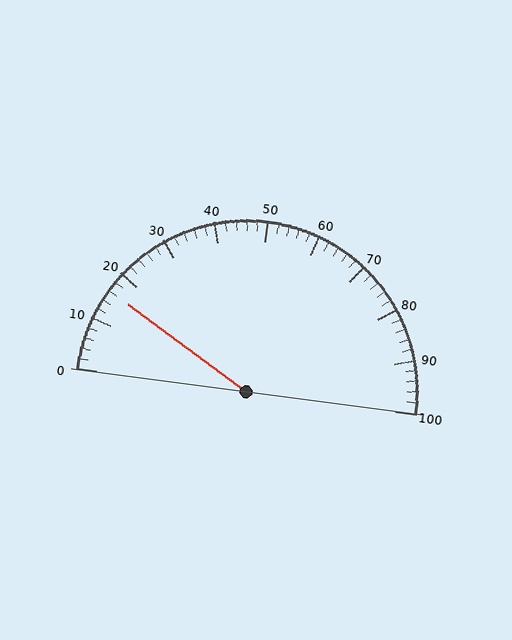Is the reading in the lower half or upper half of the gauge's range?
The reading is in the lower half of the range (0 to 100).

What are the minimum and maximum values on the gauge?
The gauge ranges from 0 to 100.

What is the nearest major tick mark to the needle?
The nearest major tick mark is 20.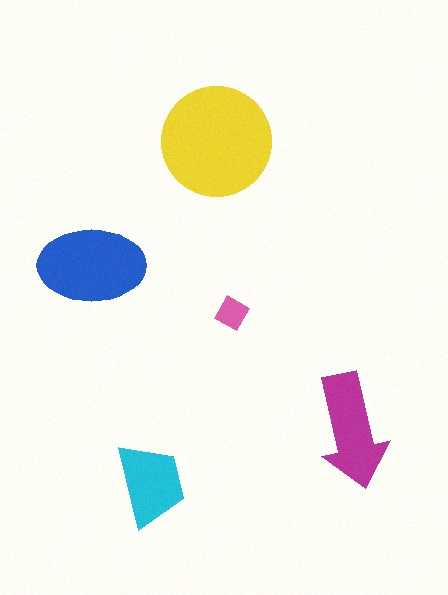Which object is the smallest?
The pink diamond.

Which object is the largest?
The yellow circle.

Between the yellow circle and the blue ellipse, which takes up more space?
The yellow circle.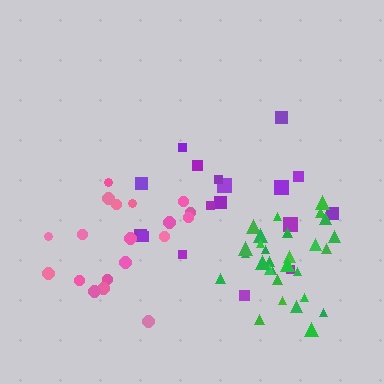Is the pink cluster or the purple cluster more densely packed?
Pink.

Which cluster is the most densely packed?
Green.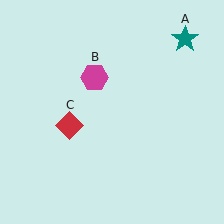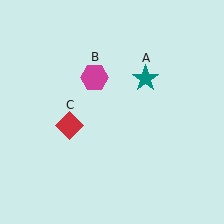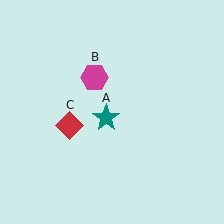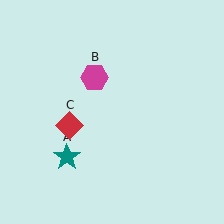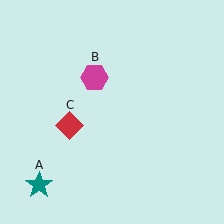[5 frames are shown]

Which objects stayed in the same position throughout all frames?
Magenta hexagon (object B) and red diamond (object C) remained stationary.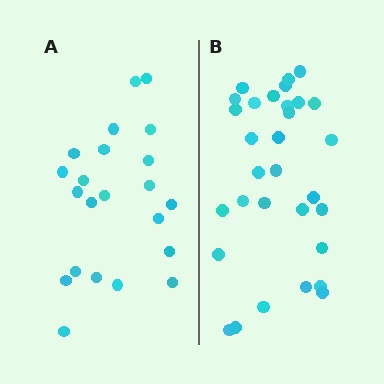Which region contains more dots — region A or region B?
Region B (the right region) has more dots.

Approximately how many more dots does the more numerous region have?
Region B has roughly 8 or so more dots than region A.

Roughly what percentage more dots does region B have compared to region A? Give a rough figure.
About 40% more.